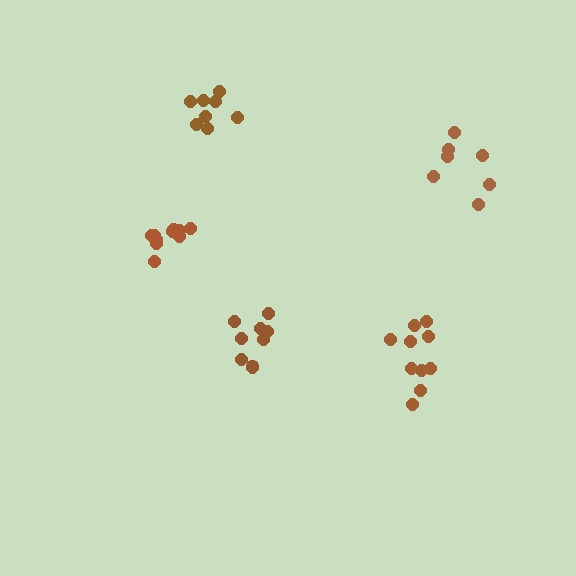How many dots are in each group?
Group 1: 9 dots, Group 2: 8 dots, Group 3: 11 dots, Group 4: 10 dots, Group 5: 7 dots (45 total).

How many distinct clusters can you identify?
There are 5 distinct clusters.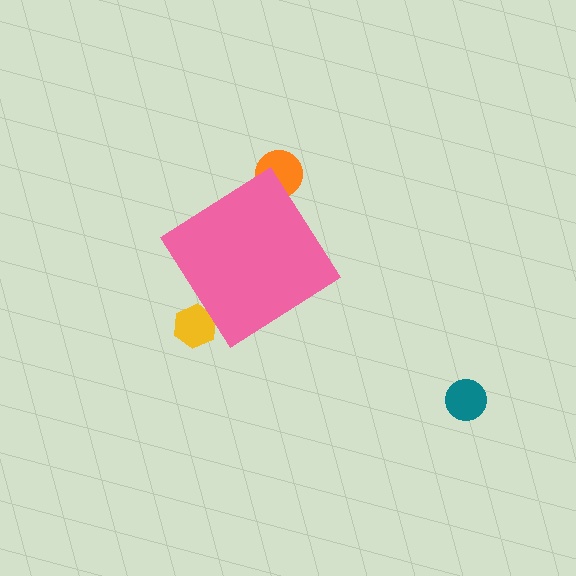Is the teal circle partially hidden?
No, the teal circle is fully visible.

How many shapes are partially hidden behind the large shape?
2 shapes are partially hidden.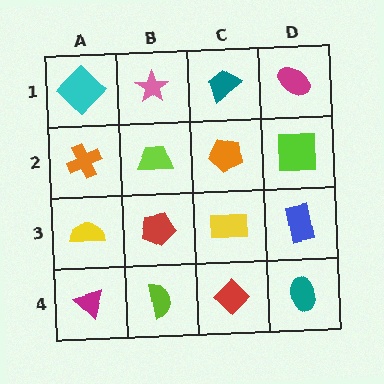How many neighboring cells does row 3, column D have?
3.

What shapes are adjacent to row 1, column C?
An orange pentagon (row 2, column C), a pink star (row 1, column B), a magenta ellipse (row 1, column D).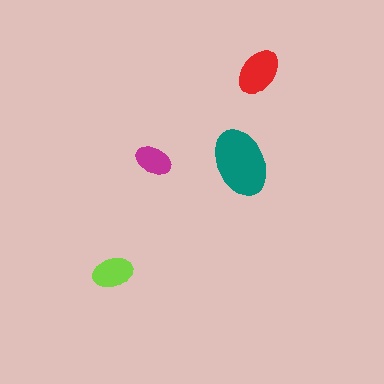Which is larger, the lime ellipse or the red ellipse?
The red one.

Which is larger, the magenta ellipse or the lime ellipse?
The lime one.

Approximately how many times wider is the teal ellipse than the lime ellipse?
About 1.5 times wider.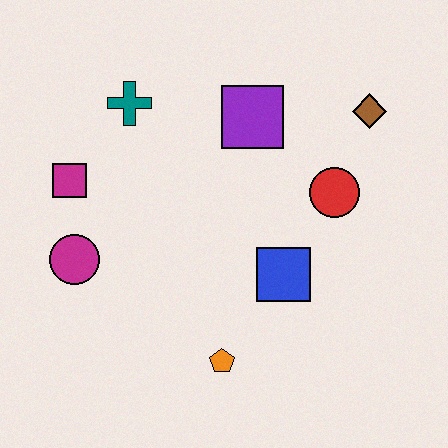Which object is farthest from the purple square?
The orange pentagon is farthest from the purple square.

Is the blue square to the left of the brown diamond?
Yes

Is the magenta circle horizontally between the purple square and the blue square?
No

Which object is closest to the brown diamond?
The red circle is closest to the brown diamond.